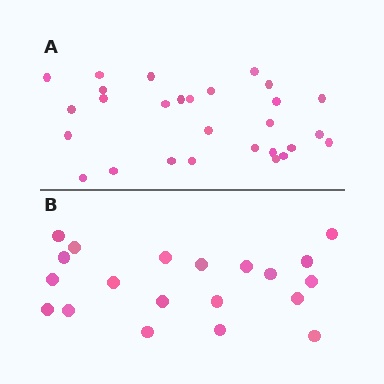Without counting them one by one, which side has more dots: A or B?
Region A (the top region) has more dots.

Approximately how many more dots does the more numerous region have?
Region A has roughly 8 or so more dots than region B.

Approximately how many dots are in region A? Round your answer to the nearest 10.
About 30 dots. (The exact count is 28, which rounds to 30.)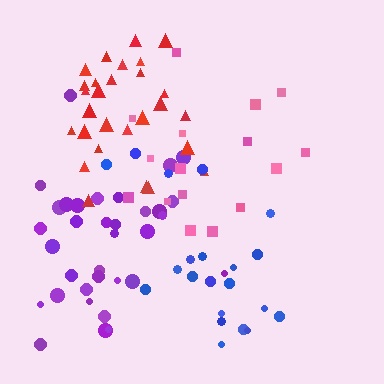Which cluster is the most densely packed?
Red.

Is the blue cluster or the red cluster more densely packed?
Red.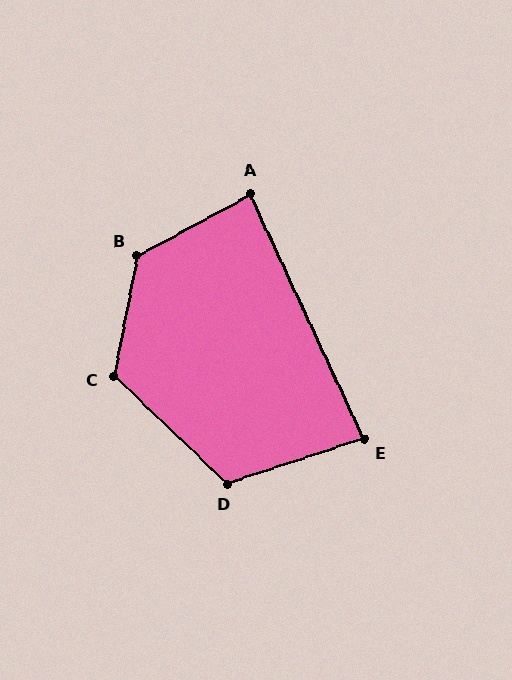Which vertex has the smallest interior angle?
E, at approximately 83 degrees.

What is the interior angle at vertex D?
Approximately 118 degrees (obtuse).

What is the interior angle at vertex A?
Approximately 86 degrees (approximately right).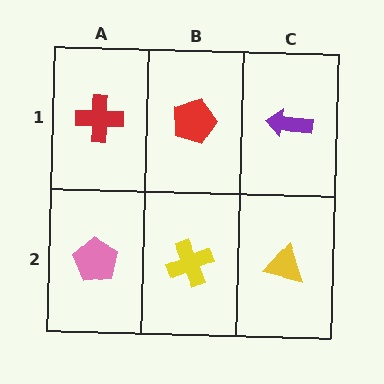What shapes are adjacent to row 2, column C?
A purple arrow (row 1, column C), a yellow cross (row 2, column B).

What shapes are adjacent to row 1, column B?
A yellow cross (row 2, column B), a red cross (row 1, column A), a purple arrow (row 1, column C).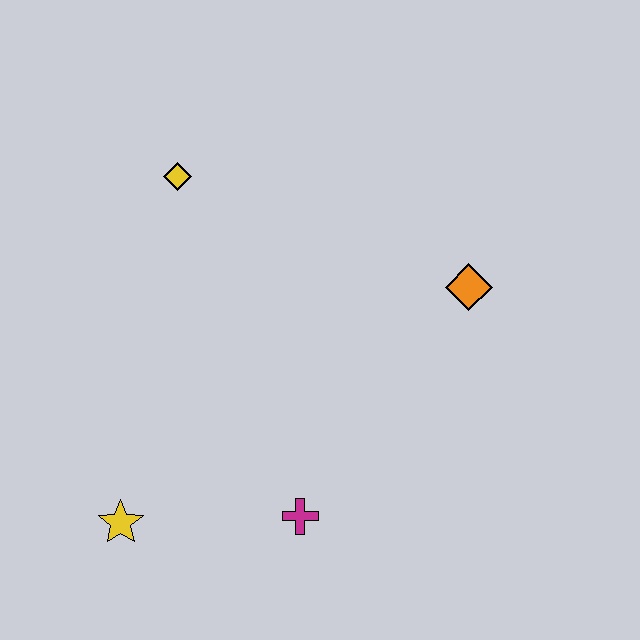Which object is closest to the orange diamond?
The magenta cross is closest to the orange diamond.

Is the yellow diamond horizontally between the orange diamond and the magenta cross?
No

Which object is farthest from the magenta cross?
The yellow diamond is farthest from the magenta cross.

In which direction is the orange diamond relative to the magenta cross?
The orange diamond is above the magenta cross.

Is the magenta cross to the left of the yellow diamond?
No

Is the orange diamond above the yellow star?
Yes